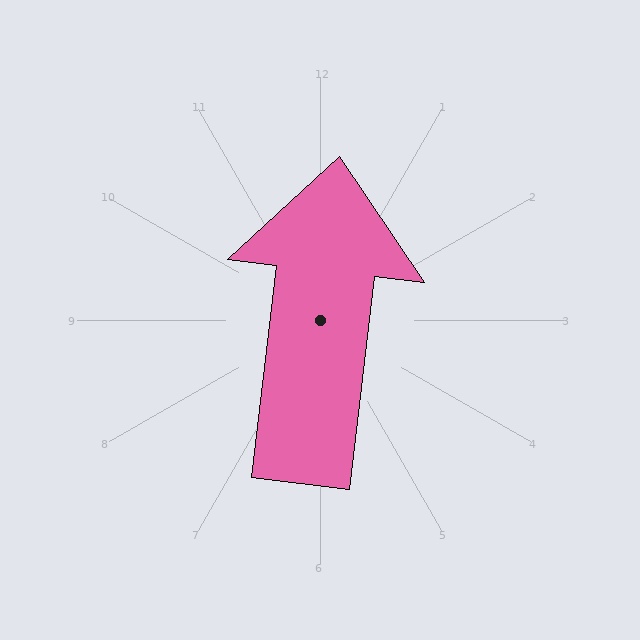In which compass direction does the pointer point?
North.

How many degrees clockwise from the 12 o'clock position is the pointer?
Approximately 7 degrees.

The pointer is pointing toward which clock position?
Roughly 12 o'clock.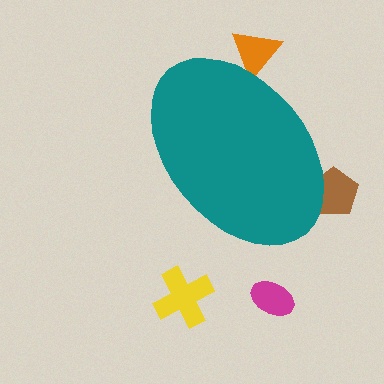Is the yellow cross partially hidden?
No, the yellow cross is fully visible.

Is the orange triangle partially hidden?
Yes, the orange triangle is partially hidden behind the teal ellipse.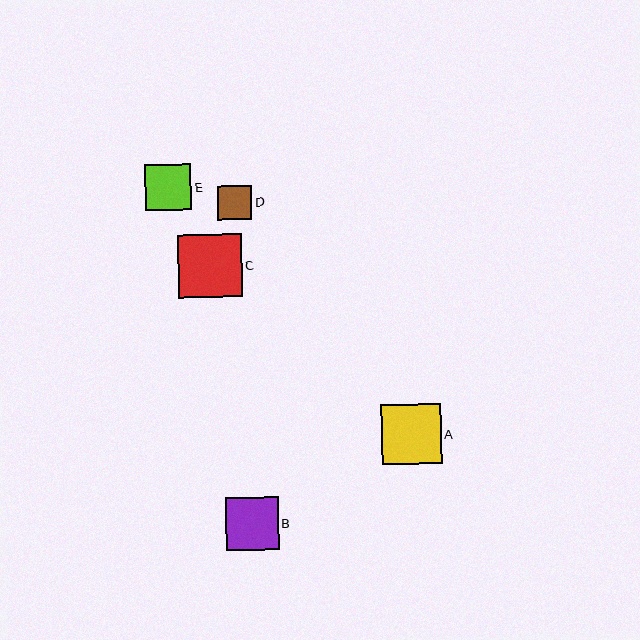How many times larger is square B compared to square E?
Square B is approximately 1.1 times the size of square E.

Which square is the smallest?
Square D is the smallest with a size of approximately 34 pixels.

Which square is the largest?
Square C is the largest with a size of approximately 63 pixels.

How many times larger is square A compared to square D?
Square A is approximately 1.8 times the size of square D.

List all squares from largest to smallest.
From largest to smallest: C, A, B, E, D.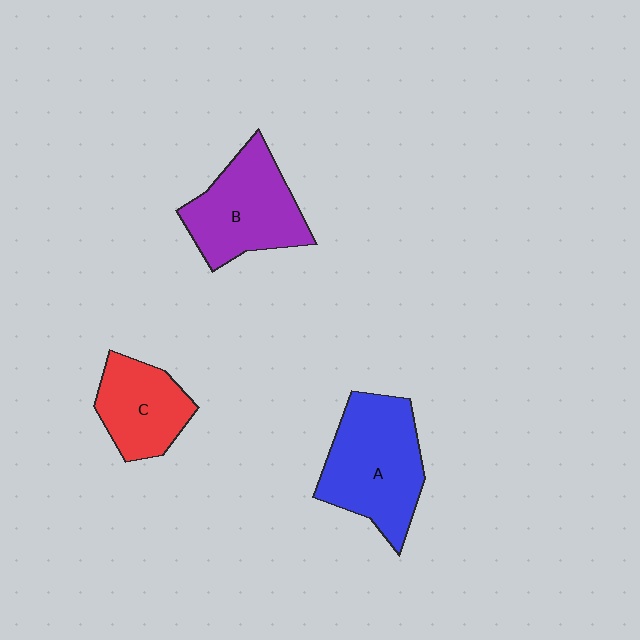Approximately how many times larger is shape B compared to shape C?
Approximately 1.3 times.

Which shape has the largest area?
Shape A (blue).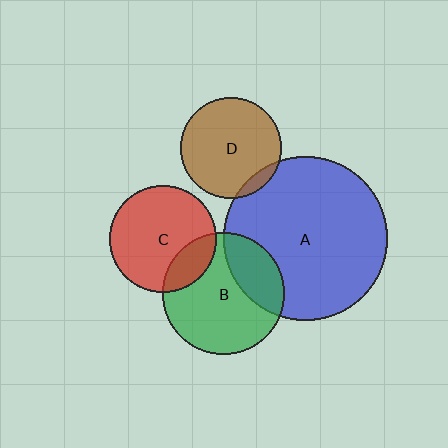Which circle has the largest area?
Circle A (blue).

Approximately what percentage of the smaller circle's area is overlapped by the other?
Approximately 25%.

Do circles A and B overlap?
Yes.